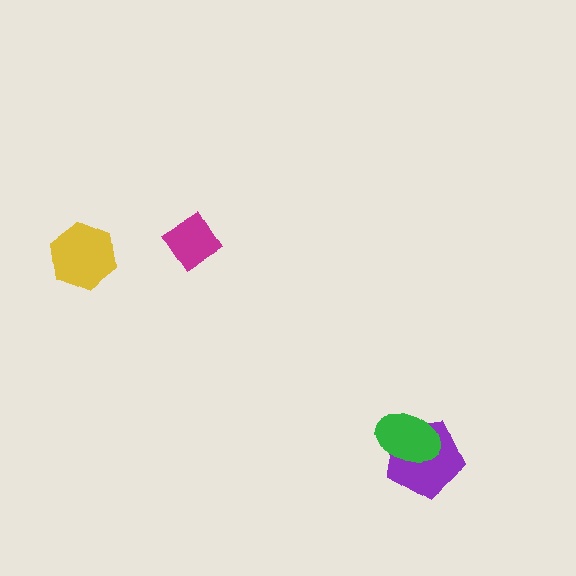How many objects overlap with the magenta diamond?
0 objects overlap with the magenta diamond.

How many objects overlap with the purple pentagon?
1 object overlaps with the purple pentagon.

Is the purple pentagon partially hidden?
Yes, it is partially covered by another shape.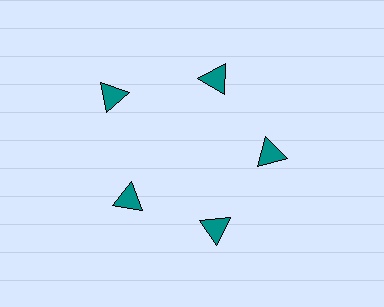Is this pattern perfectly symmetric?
No. The 5 teal triangles are arranged in a ring, but one element near the 10 o'clock position is pushed outward from the center, breaking the 5-fold rotational symmetry.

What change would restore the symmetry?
The symmetry would be restored by moving it inward, back onto the ring so that all 5 triangles sit at equal angles and equal distance from the center.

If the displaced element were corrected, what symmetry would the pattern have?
It would have 5-fold rotational symmetry — the pattern would map onto itself every 72 degrees.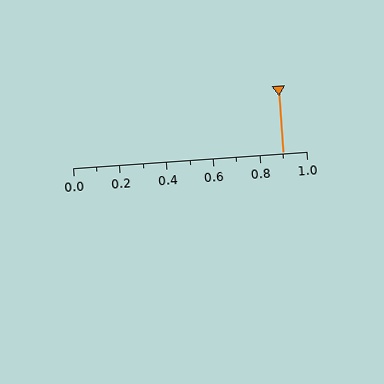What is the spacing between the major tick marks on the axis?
The major ticks are spaced 0.2 apart.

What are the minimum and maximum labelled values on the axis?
The axis runs from 0.0 to 1.0.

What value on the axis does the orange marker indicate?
The marker indicates approximately 0.9.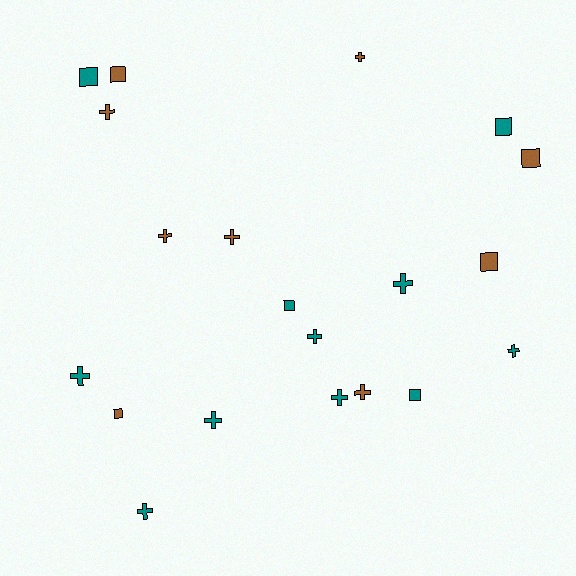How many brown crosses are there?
There are 5 brown crosses.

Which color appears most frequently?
Teal, with 11 objects.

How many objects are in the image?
There are 20 objects.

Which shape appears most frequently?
Cross, with 12 objects.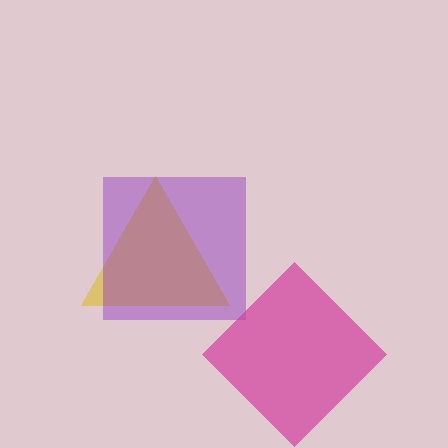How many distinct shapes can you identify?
There are 3 distinct shapes: a yellow triangle, a purple square, a magenta diamond.